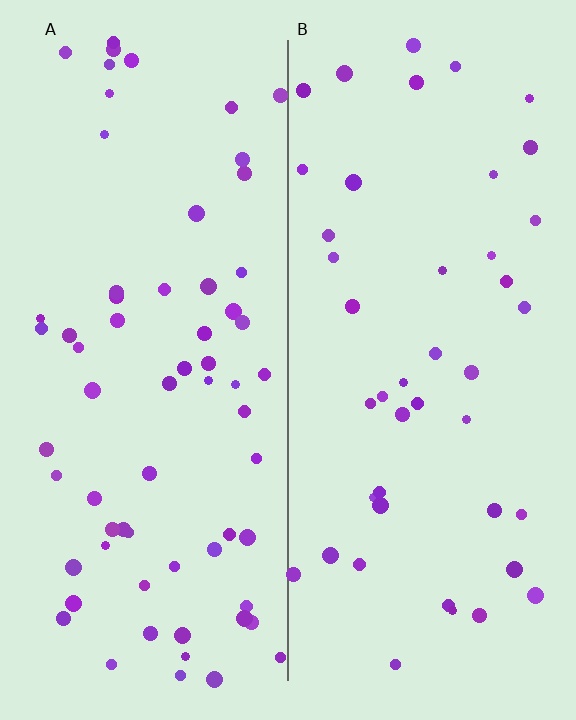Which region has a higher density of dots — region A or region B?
A (the left).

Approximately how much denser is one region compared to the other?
Approximately 1.5× — region A over region B.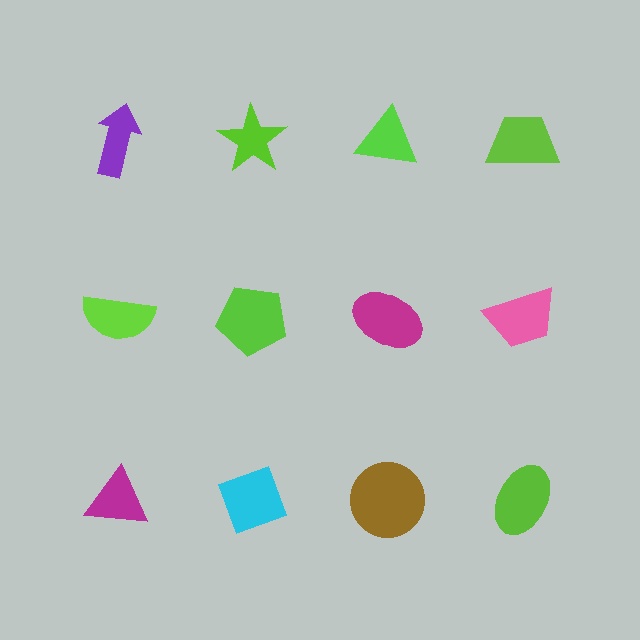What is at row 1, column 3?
A lime triangle.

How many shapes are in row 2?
4 shapes.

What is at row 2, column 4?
A pink trapezoid.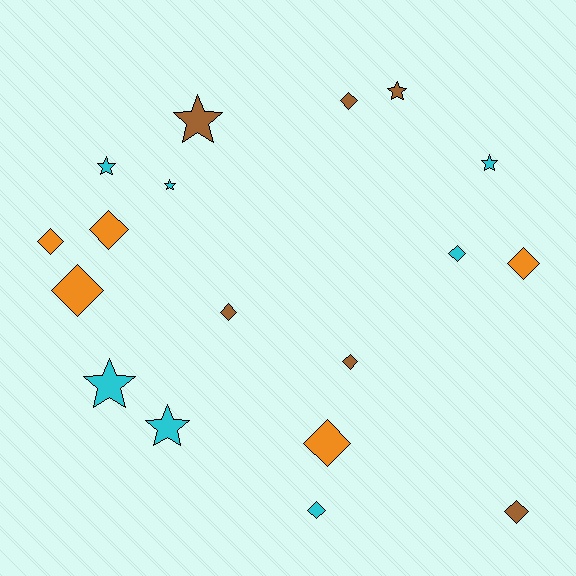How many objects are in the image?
There are 18 objects.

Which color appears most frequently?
Cyan, with 7 objects.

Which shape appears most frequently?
Diamond, with 11 objects.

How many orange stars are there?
There are no orange stars.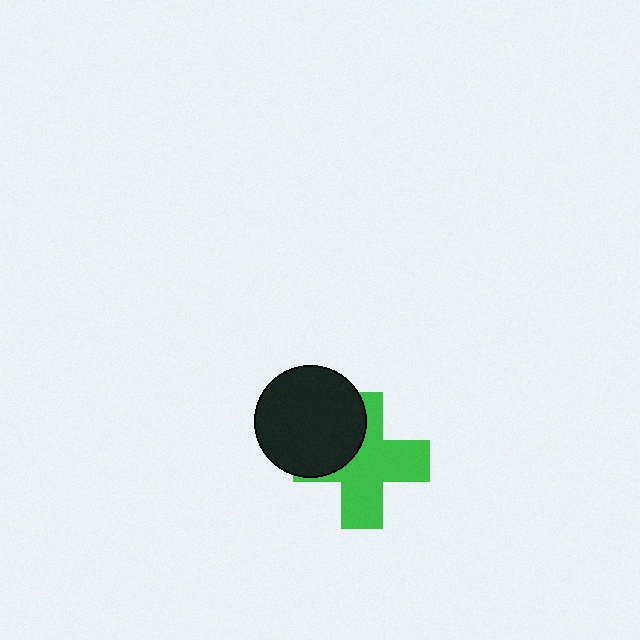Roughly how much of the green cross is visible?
Most of it is visible (roughly 66%).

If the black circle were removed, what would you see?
You would see the complete green cross.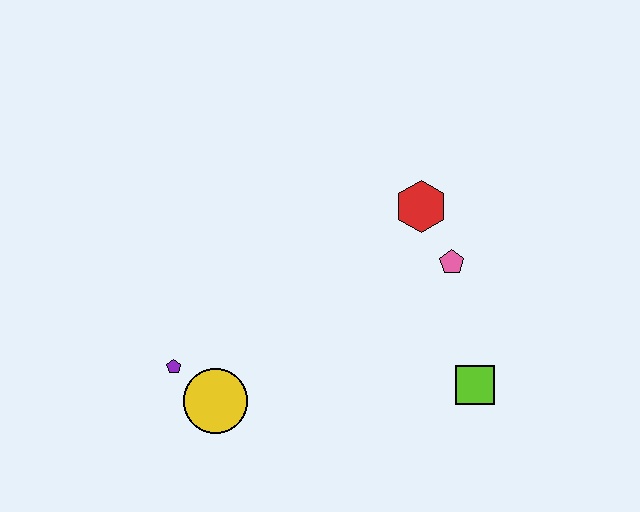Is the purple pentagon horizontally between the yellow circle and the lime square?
No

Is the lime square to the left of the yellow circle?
No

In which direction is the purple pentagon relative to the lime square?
The purple pentagon is to the left of the lime square.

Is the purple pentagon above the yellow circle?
Yes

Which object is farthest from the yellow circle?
The red hexagon is farthest from the yellow circle.